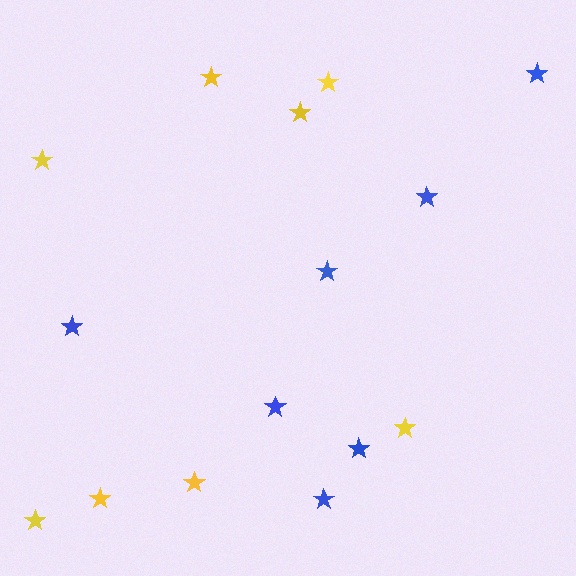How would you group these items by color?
There are 2 groups: one group of blue stars (7) and one group of yellow stars (8).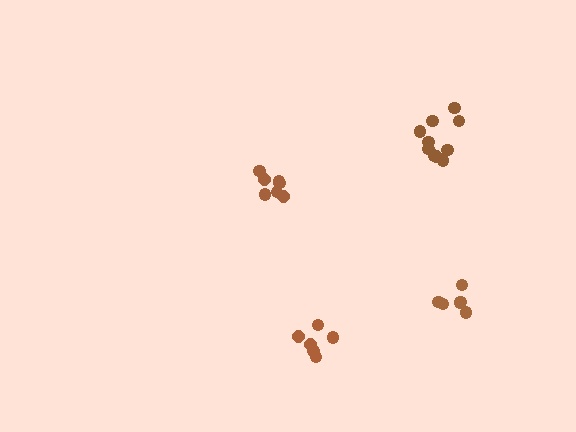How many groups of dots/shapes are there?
There are 4 groups.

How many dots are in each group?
Group 1: 7 dots, Group 2: 10 dots, Group 3: 6 dots, Group 4: 6 dots (29 total).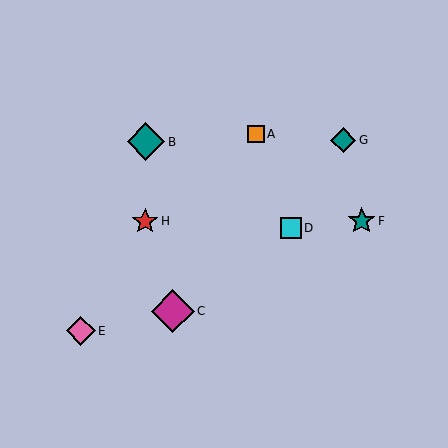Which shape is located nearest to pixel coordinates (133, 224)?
The red star (labeled H) at (145, 221) is nearest to that location.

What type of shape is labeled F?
Shape F is a teal star.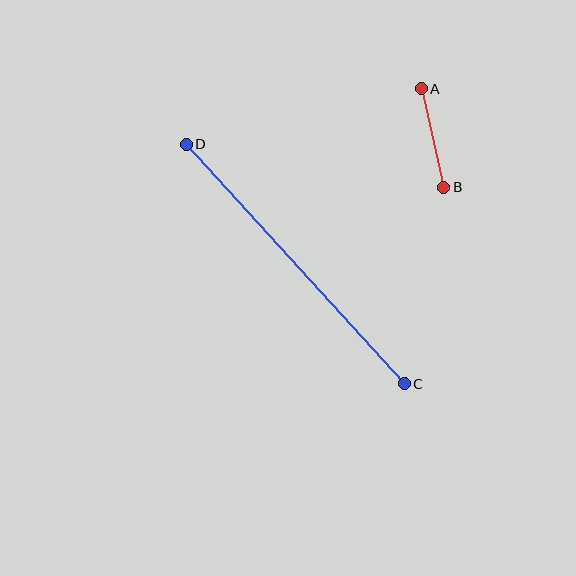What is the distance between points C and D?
The distance is approximately 324 pixels.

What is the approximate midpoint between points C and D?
The midpoint is at approximately (295, 264) pixels.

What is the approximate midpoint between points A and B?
The midpoint is at approximately (433, 138) pixels.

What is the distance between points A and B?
The distance is approximately 101 pixels.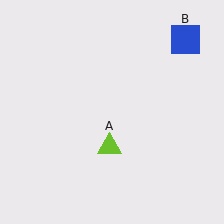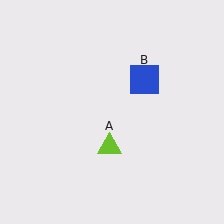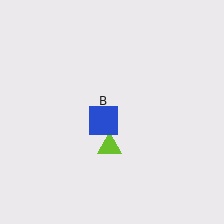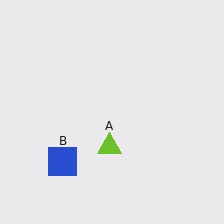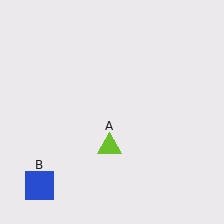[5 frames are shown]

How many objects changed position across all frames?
1 object changed position: blue square (object B).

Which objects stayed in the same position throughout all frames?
Lime triangle (object A) remained stationary.